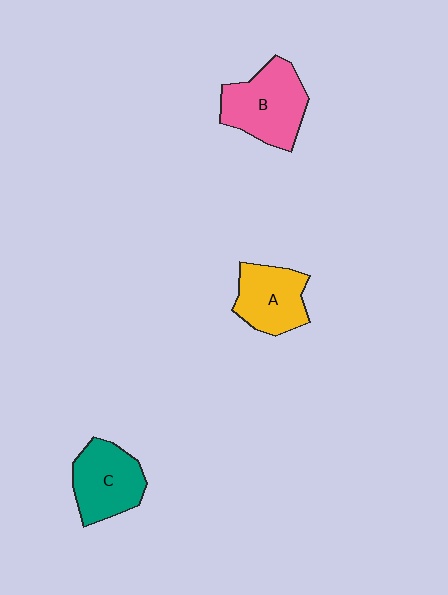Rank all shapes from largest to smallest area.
From largest to smallest: B (pink), C (teal), A (yellow).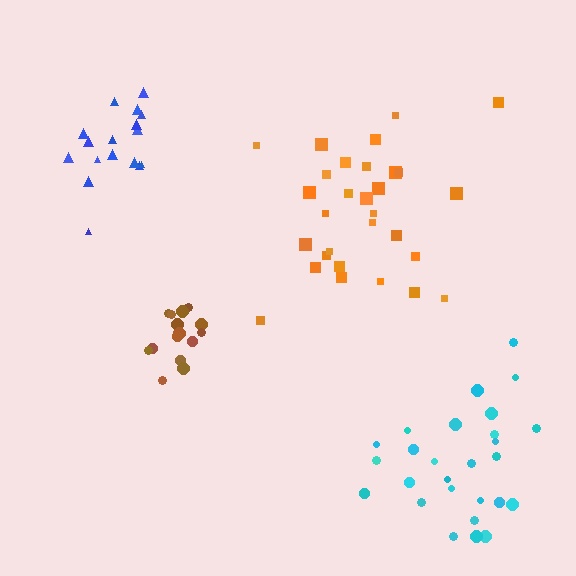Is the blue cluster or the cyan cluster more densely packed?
Blue.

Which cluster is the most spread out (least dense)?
Cyan.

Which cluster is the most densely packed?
Brown.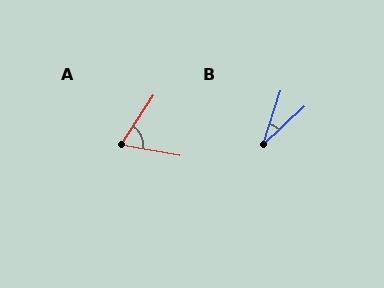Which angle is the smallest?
B, at approximately 29 degrees.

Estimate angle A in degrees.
Approximately 68 degrees.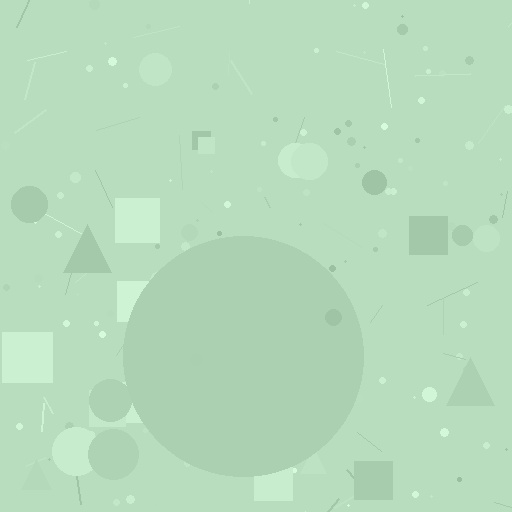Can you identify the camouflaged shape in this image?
The camouflaged shape is a circle.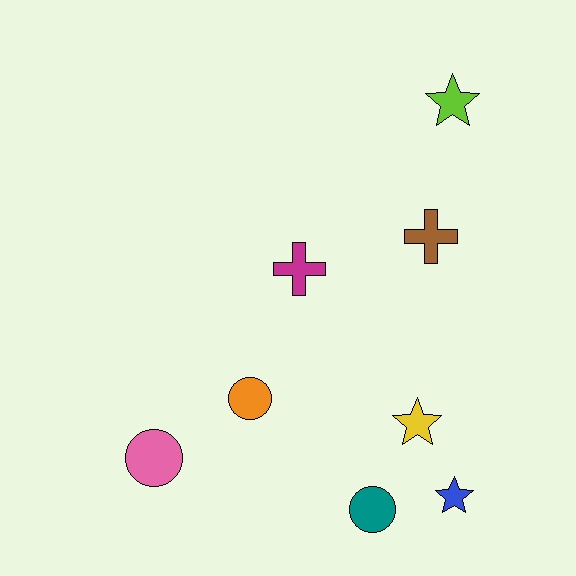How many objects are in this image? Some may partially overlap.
There are 8 objects.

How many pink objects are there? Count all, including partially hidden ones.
There is 1 pink object.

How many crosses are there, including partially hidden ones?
There are 2 crosses.